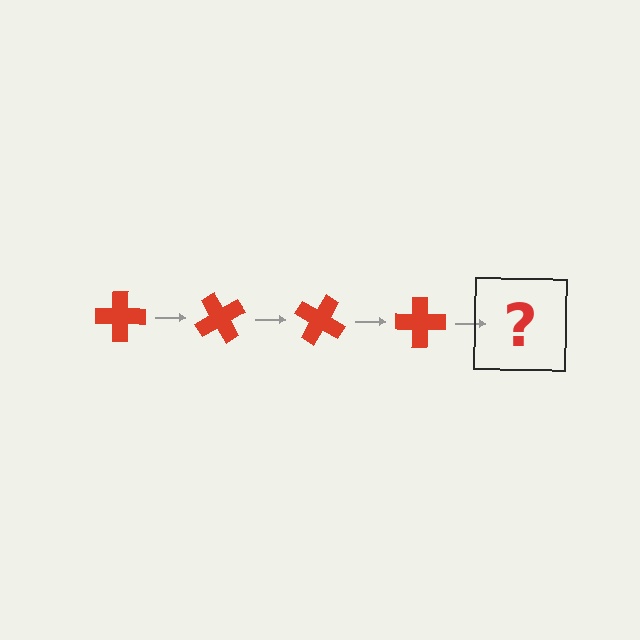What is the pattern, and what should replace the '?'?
The pattern is that the cross rotates 60 degrees each step. The '?' should be a red cross rotated 240 degrees.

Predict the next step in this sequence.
The next step is a red cross rotated 240 degrees.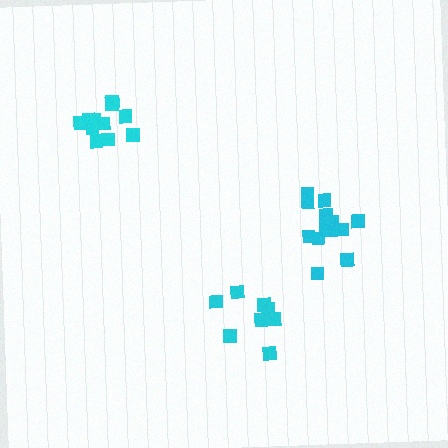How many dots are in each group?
Group 1: 8 dots, Group 2: 14 dots, Group 3: 11 dots (33 total).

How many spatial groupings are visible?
There are 3 spatial groupings.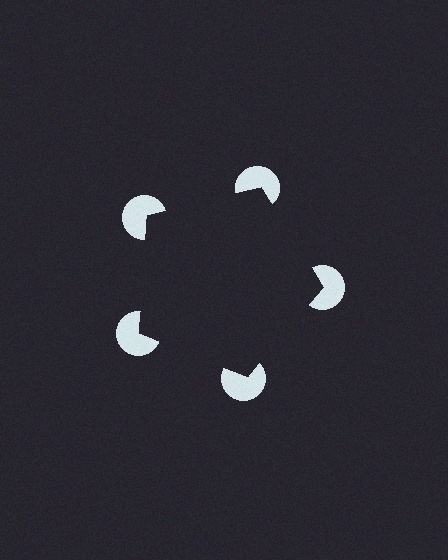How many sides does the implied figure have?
5 sides.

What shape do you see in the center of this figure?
An illusory pentagon — its edges are inferred from the aligned wedge cuts in the pac-man discs, not physically drawn.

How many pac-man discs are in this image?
There are 5 — one at each vertex of the illusory pentagon.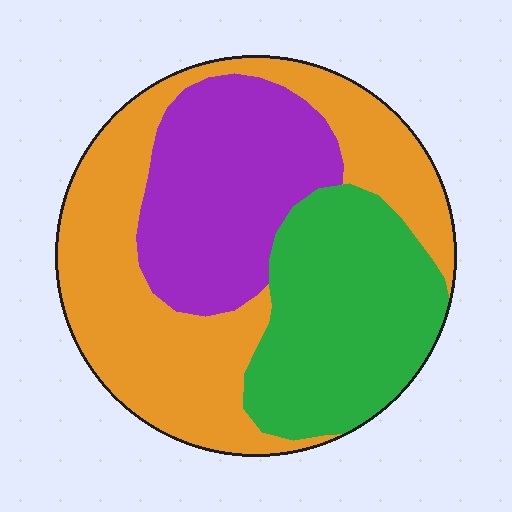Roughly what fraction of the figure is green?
Green covers roughly 30% of the figure.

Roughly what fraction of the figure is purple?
Purple takes up between a quarter and a half of the figure.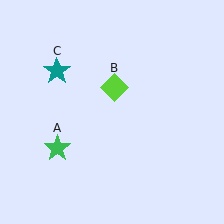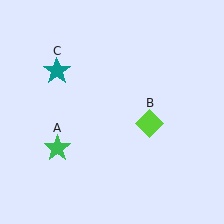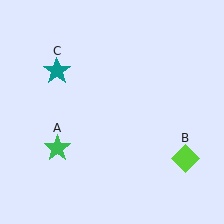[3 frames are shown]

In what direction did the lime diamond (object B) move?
The lime diamond (object B) moved down and to the right.